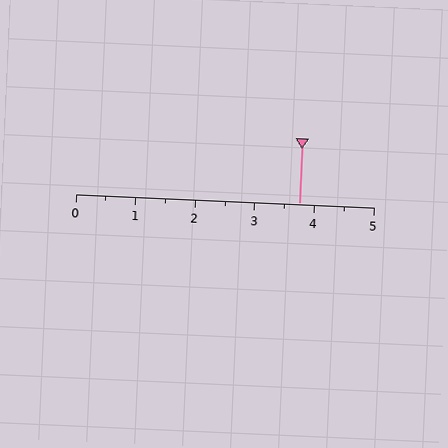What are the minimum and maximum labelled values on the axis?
The axis runs from 0 to 5.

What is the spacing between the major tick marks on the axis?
The major ticks are spaced 1 apart.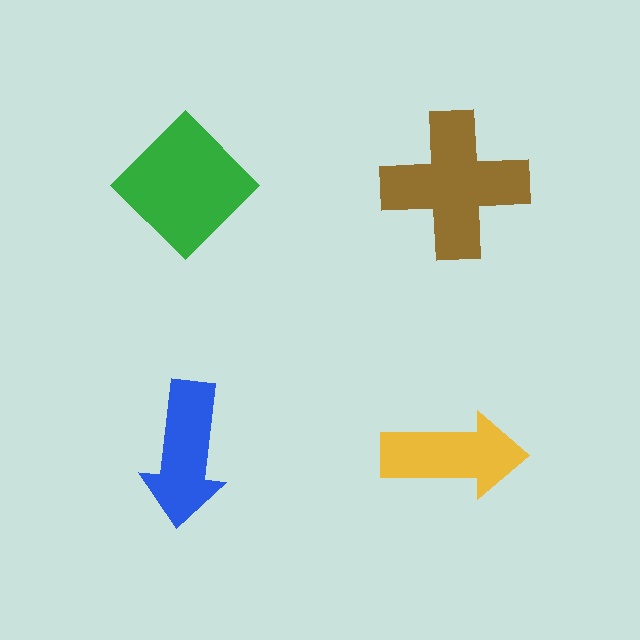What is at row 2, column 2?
A yellow arrow.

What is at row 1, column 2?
A brown cross.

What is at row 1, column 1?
A green diamond.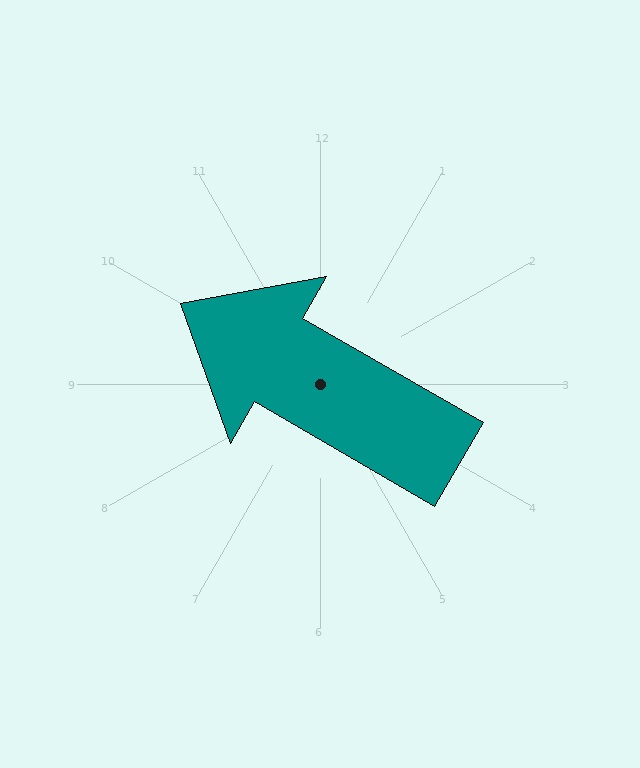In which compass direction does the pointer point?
Northwest.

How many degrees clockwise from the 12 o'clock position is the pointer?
Approximately 300 degrees.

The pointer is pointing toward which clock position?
Roughly 10 o'clock.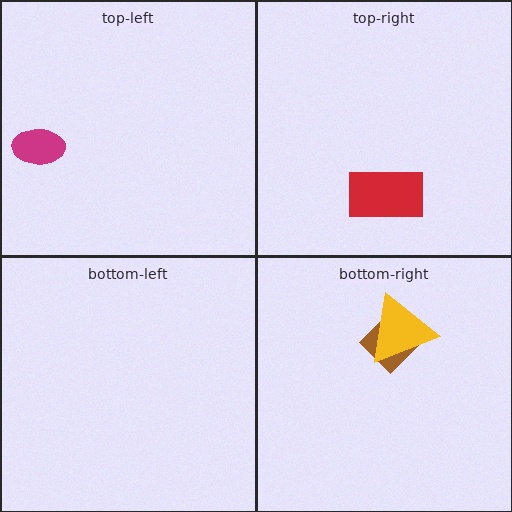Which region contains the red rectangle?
The top-right region.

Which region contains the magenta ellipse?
The top-left region.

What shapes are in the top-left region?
The magenta ellipse.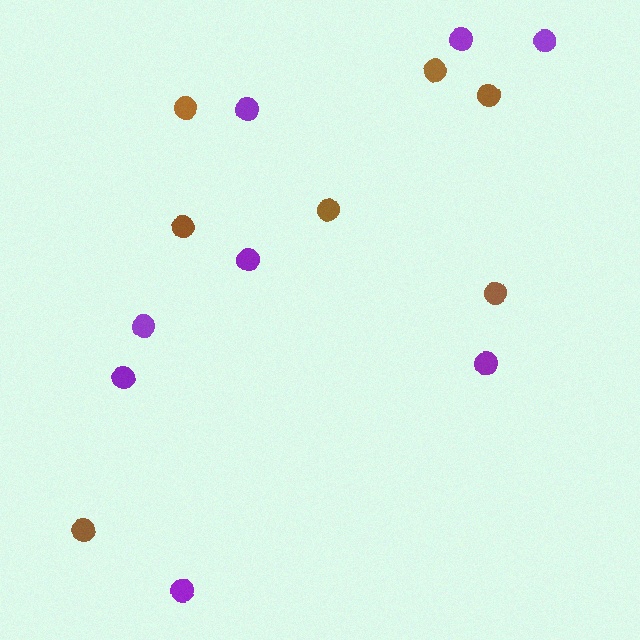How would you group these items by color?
There are 2 groups: one group of brown circles (7) and one group of purple circles (8).